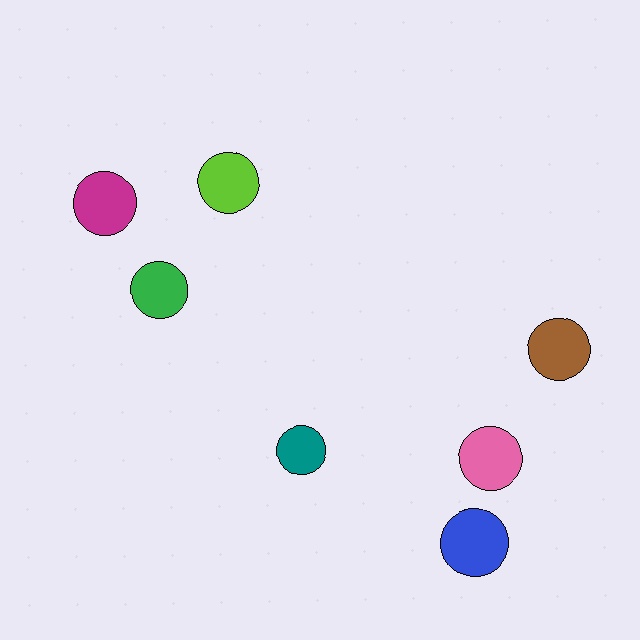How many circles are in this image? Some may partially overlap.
There are 7 circles.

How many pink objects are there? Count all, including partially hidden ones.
There is 1 pink object.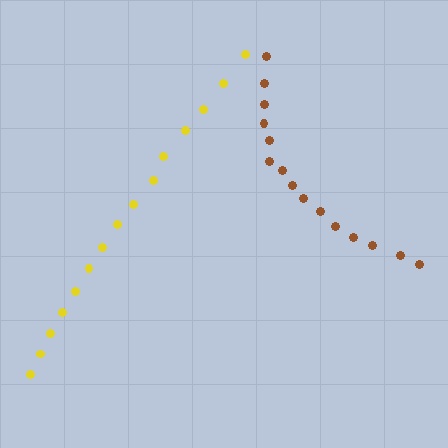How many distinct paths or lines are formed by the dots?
There are 2 distinct paths.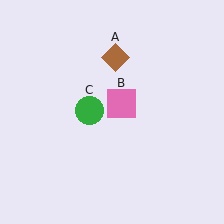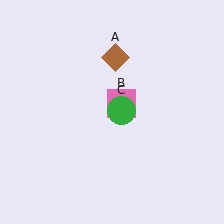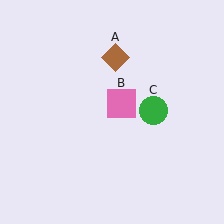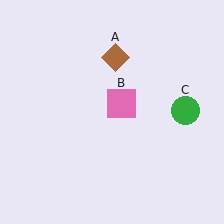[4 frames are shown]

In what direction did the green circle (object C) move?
The green circle (object C) moved right.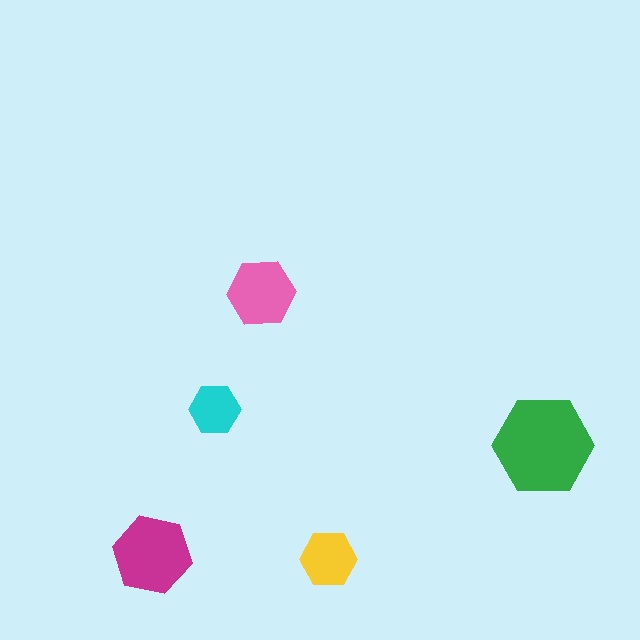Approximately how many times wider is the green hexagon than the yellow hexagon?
About 2 times wider.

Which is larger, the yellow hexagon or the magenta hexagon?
The magenta one.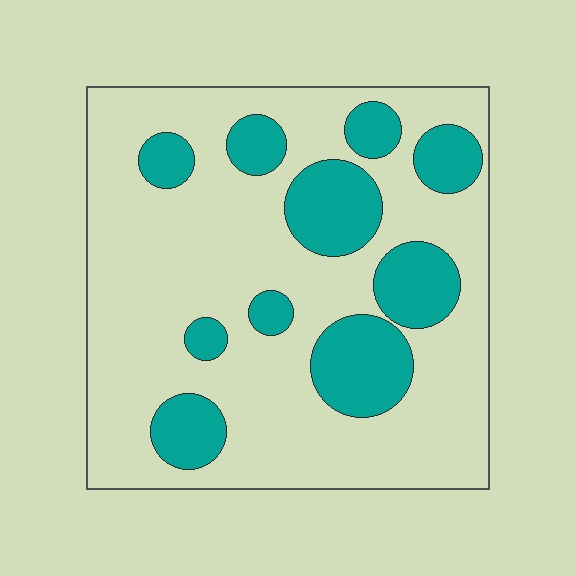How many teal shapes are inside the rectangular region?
10.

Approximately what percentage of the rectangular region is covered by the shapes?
Approximately 25%.